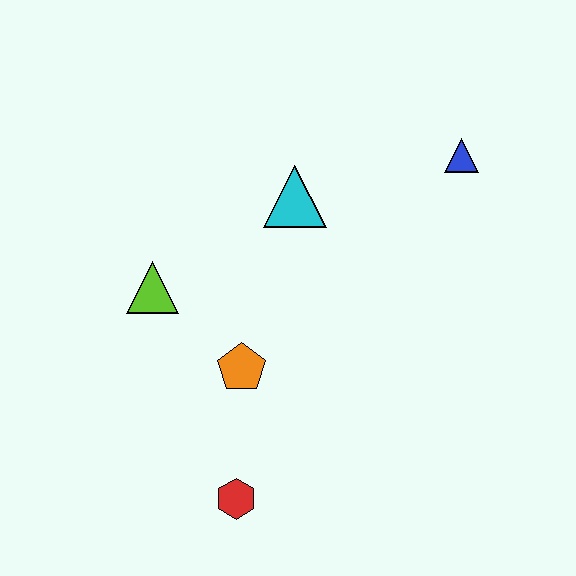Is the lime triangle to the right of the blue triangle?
No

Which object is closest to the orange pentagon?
The lime triangle is closest to the orange pentagon.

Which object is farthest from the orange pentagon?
The blue triangle is farthest from the orange pentagon.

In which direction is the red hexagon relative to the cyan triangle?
The red hexagon is below the cyan triangle.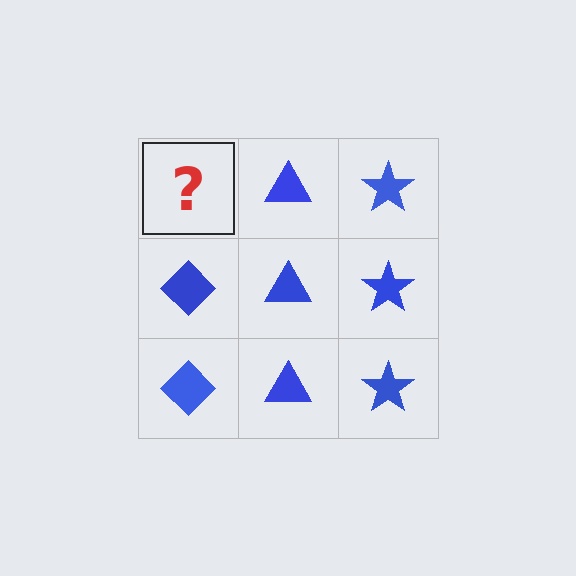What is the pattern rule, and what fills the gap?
The rule is that each column has a consistent shape. The gap should be filled with a blue diamond.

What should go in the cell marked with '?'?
The missing cell should contain a blue diamond.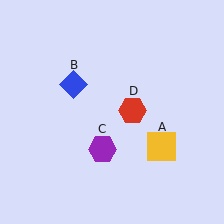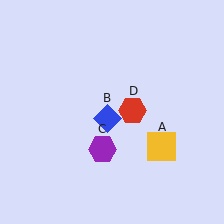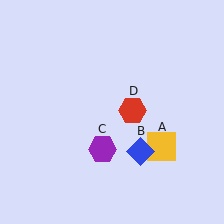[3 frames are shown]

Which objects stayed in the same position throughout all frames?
Yellow square (object A) and purple hexagon (object C) and red hexagon (object D) remained stationary.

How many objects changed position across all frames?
1 object changed position: blue diamond (object B).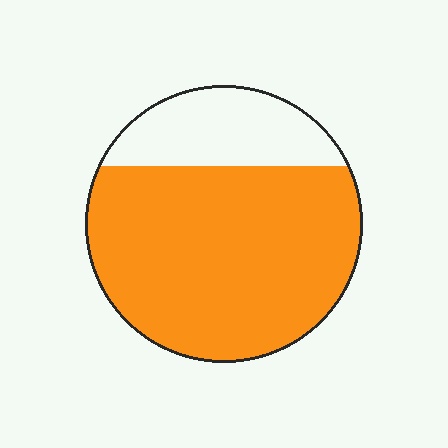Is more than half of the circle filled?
Yes.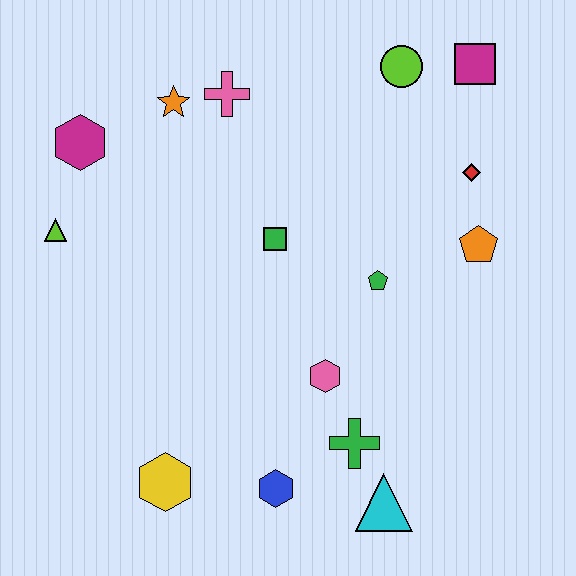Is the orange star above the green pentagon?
Yes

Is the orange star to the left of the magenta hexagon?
No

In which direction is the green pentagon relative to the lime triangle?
The green pentagon is to the right of the lime triangle.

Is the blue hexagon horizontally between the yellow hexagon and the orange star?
No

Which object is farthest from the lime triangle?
The magenta square is farthest from the lime triangle.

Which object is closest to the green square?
The green pentagon is closest to the green square.